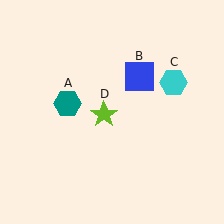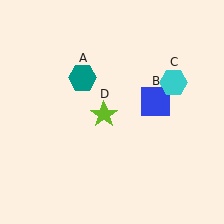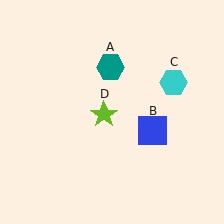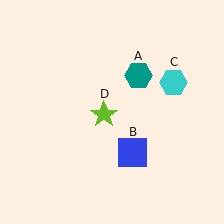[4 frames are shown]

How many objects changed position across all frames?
2 objects changed position: teal hexagon (object A), blue square (object B).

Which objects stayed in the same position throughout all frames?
Cyan hexagon (object C) and lime star (object D) remained stationary.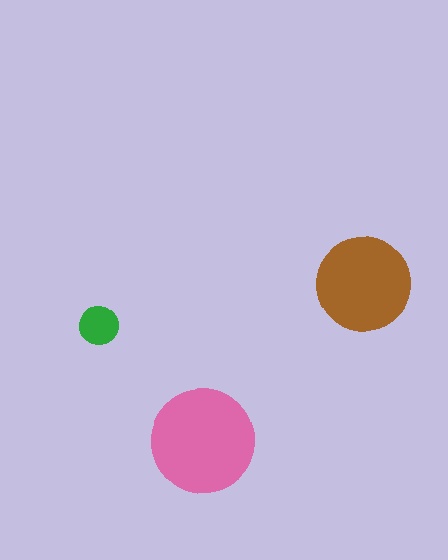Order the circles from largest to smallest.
the pink one, the brown one, the green one.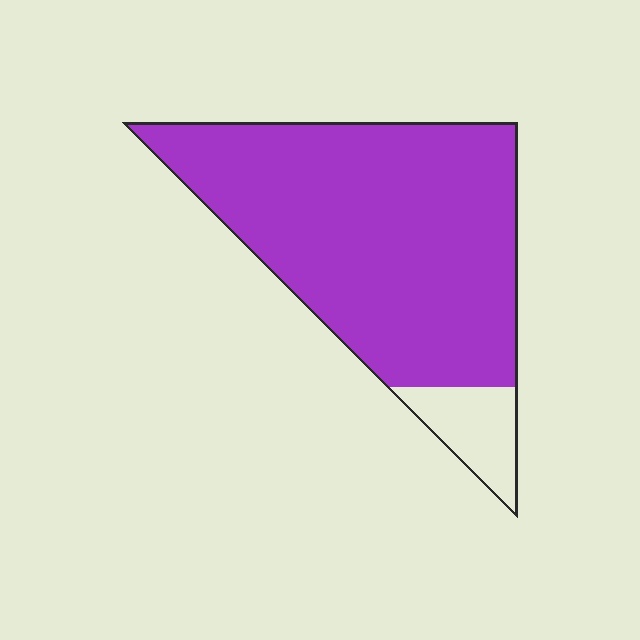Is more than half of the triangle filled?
Yes.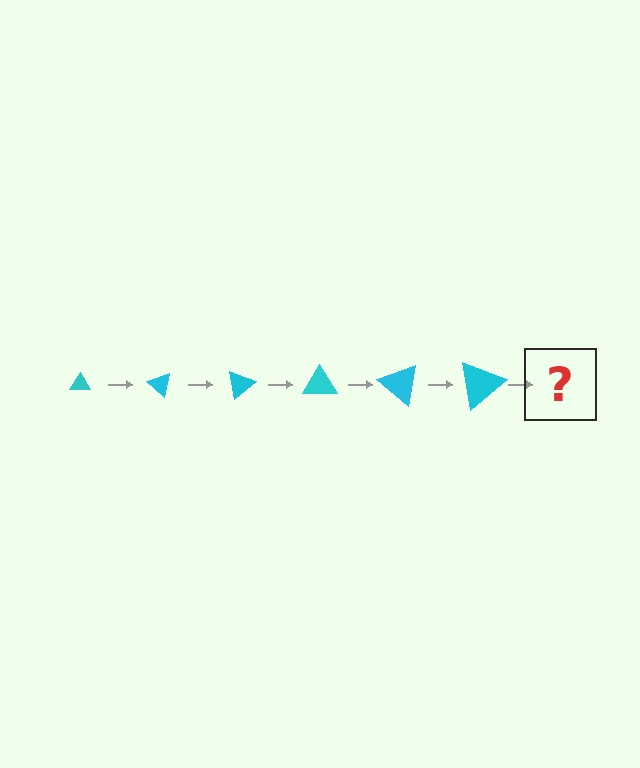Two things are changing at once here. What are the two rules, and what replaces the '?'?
The two rules are that the triangle grows larger each step and it rotates 40 degrees each step. The '?' should be a triangle, larger than the previous one and rotated 240 degrees from the start.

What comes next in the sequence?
The next element should be a triangle, larger than the previous one and rotated 240 degrees from the start.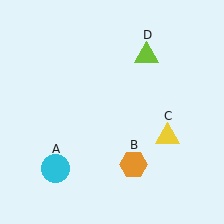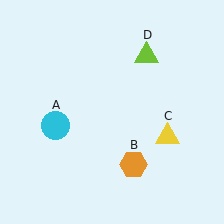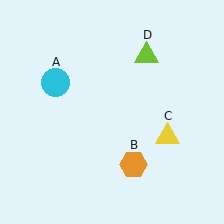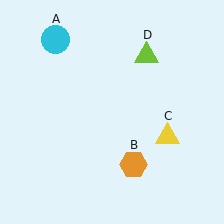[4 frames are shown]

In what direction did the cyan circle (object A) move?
The cyan circle (object A) moved up.